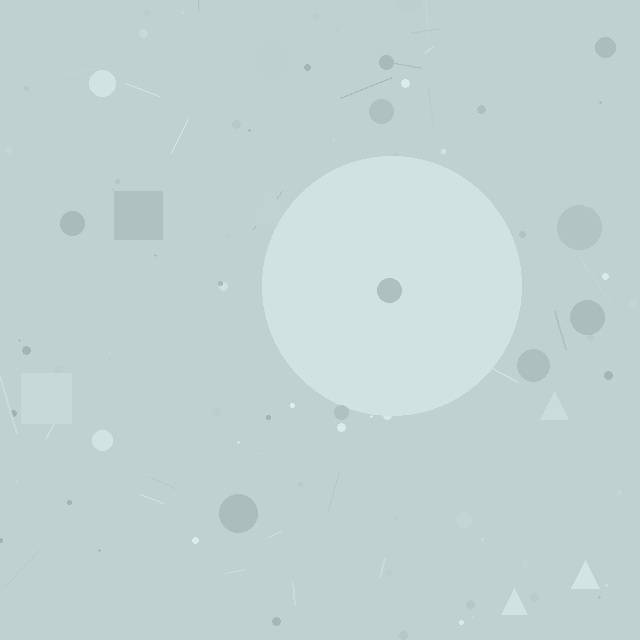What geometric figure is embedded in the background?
A circle is embedded in the background.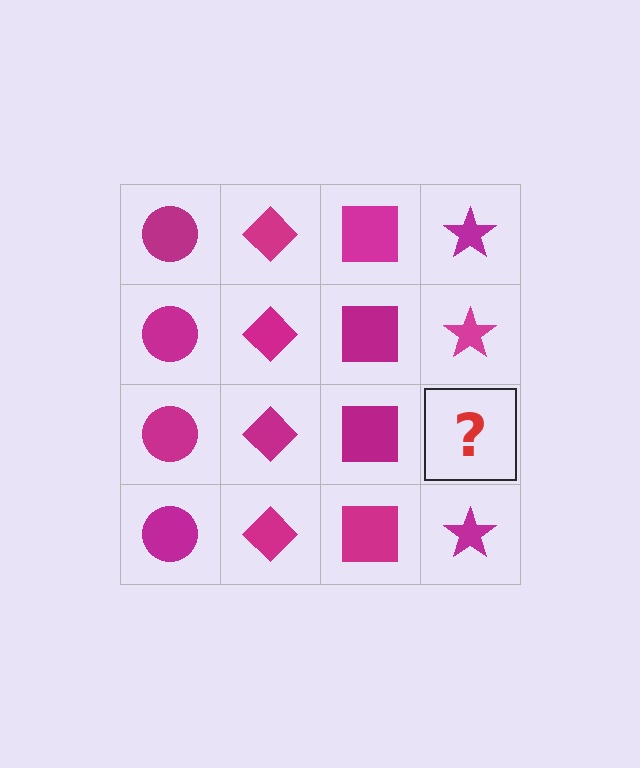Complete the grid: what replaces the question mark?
The question mark should be replaced with a magenta star.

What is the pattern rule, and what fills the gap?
The rule is that each column has a consistent shape. The gap should be filled with a magenta star.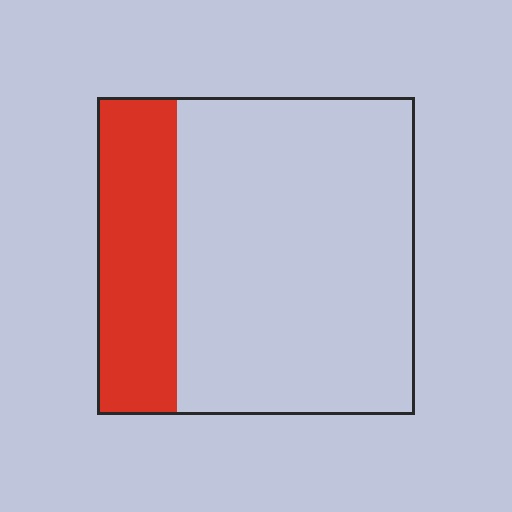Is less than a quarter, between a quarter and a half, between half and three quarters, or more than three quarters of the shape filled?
Between a quarter and a half.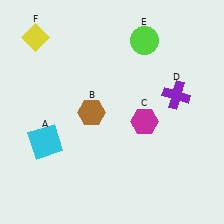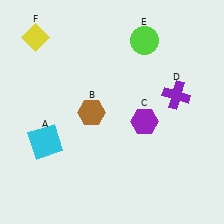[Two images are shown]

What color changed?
The hexagon (C) changed from magenta in Image 1 to purple in Image 2.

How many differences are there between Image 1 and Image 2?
There is 1 difference between the two images.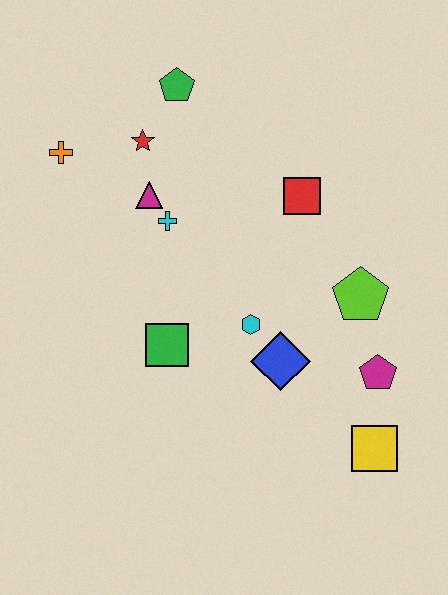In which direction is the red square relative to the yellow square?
The red square is above the yellow square.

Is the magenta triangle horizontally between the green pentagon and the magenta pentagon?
No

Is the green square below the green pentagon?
Yes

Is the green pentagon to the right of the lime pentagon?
No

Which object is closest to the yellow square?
The magenta pentagon is closest to the yellow square.